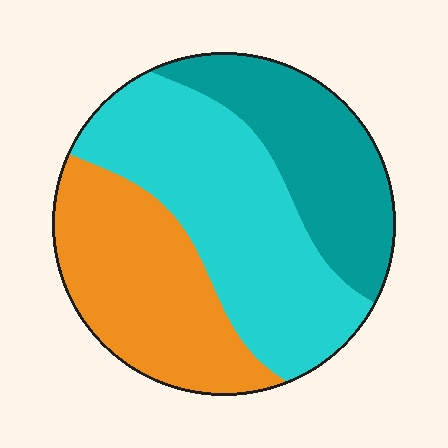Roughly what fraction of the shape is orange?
Orange takes up between a sixth and a third of the shape.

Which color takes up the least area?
Teal, at roughly 25%.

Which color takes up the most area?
Cyan, at roughly 40%.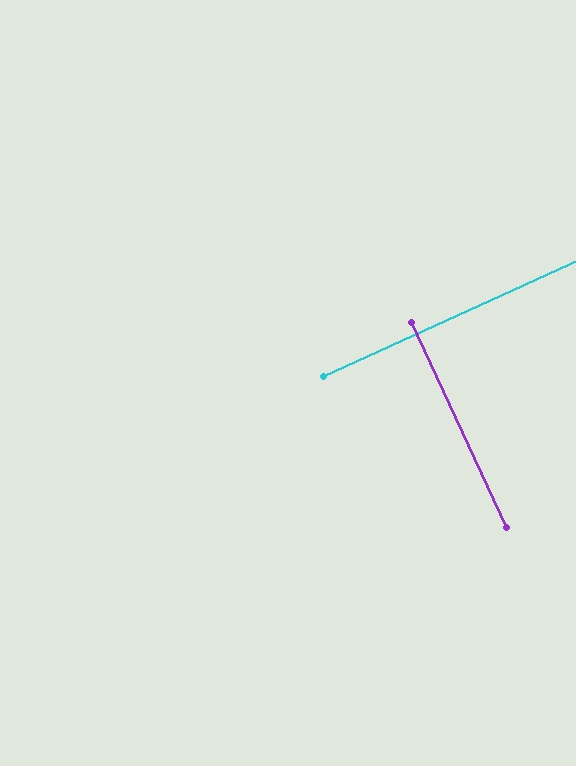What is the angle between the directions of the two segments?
Approximately 90 degrees.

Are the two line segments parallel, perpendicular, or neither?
Perpendicular — they meet at approximately 90°.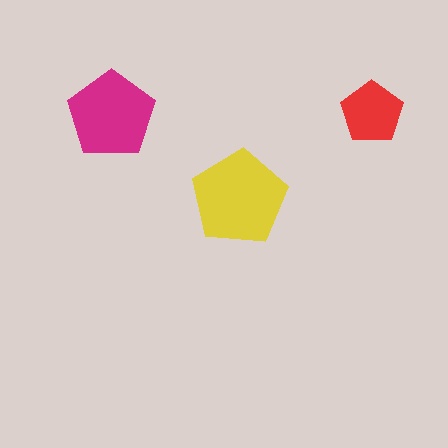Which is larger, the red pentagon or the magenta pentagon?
The magenta one.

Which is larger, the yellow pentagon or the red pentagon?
The yellow one.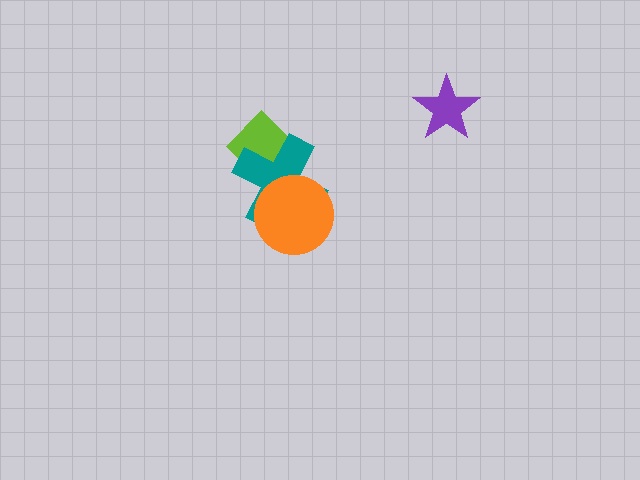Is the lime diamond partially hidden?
Yes, it is partially covered by another shape.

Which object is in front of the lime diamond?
The teal cross is in front of the lime diamond.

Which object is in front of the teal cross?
The orange circle is in front of the teal cross.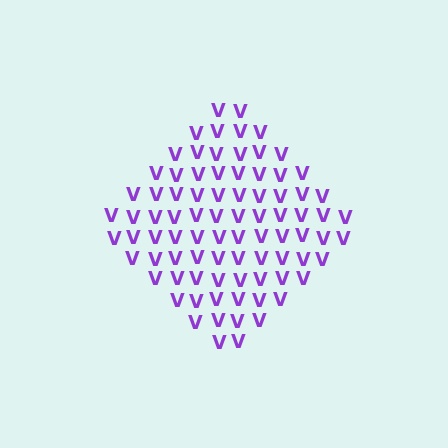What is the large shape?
The large shape is a diamond.